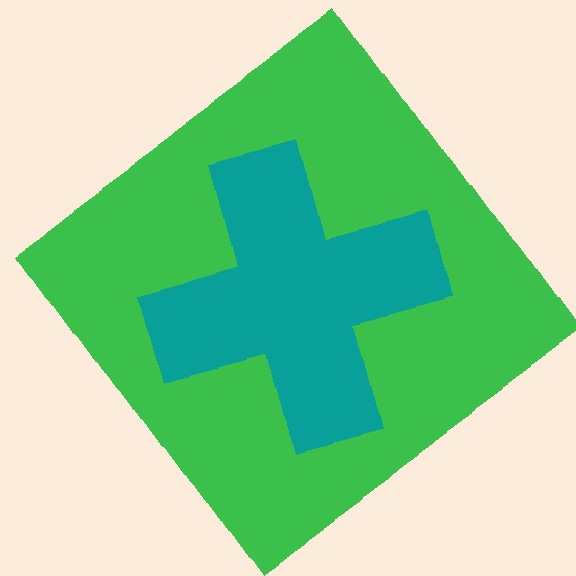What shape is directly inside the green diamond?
The teal cross.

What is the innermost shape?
The teal cross.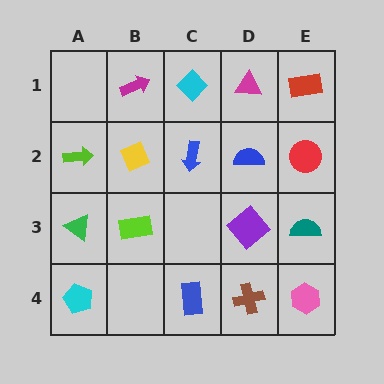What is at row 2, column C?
A blue arrow.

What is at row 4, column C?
A blue rectangle.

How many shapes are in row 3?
4 shapes.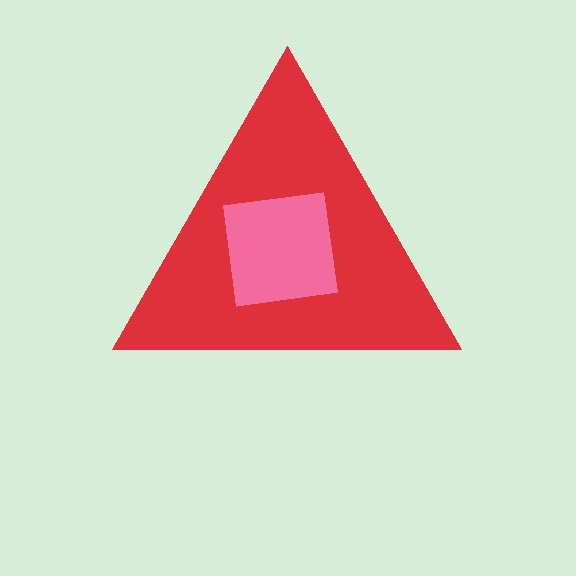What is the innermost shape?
The pink square.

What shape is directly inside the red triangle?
The pink square.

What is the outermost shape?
The red triangle.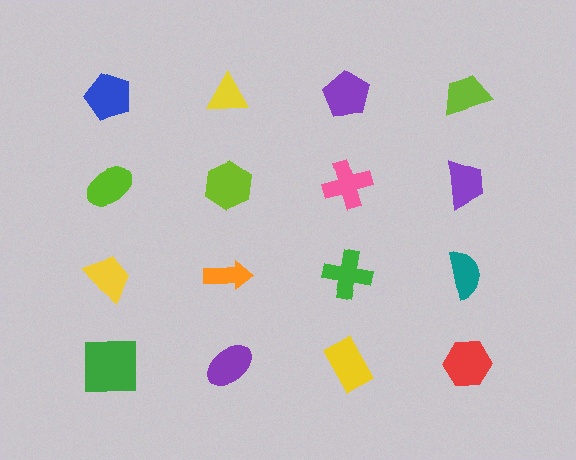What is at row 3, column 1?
A yellow trapezoid.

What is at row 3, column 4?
A teal semicircle.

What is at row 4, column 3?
A yellow rectangle.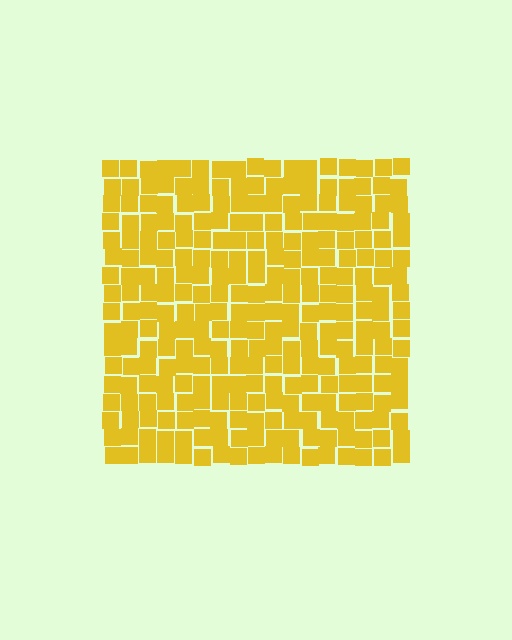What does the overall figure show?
The overall figure shows a square.